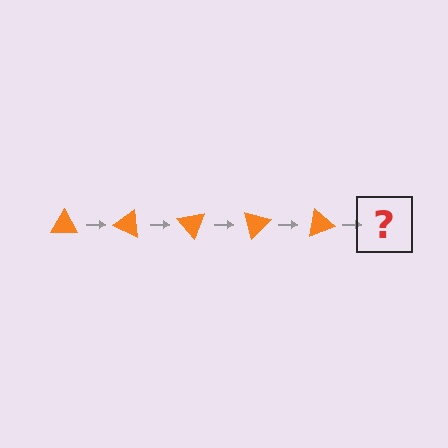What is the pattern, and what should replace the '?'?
The pattern is that the triangle rotates 25 degrees each step. The '?' should be an orange triangle rotated 125 degrees.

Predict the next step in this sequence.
The next step is an orange triangle rotated 125 degrees.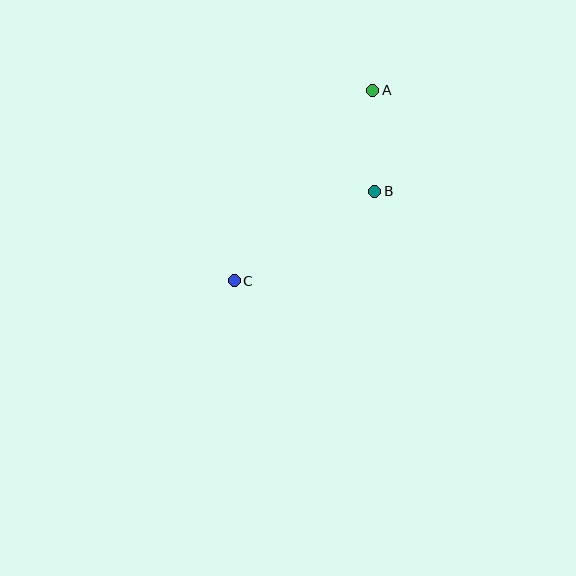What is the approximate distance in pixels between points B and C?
The distance between B and C is approximately 167 pixels.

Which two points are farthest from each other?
Points A and C are farthest from each other.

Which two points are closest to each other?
Points A and B are closest to each other.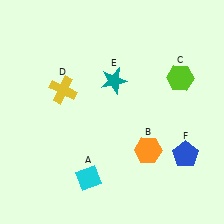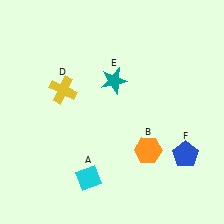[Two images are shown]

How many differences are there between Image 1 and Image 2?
There is 1 difference between the two images.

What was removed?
The lime hexagon (C) was removed in Image 2.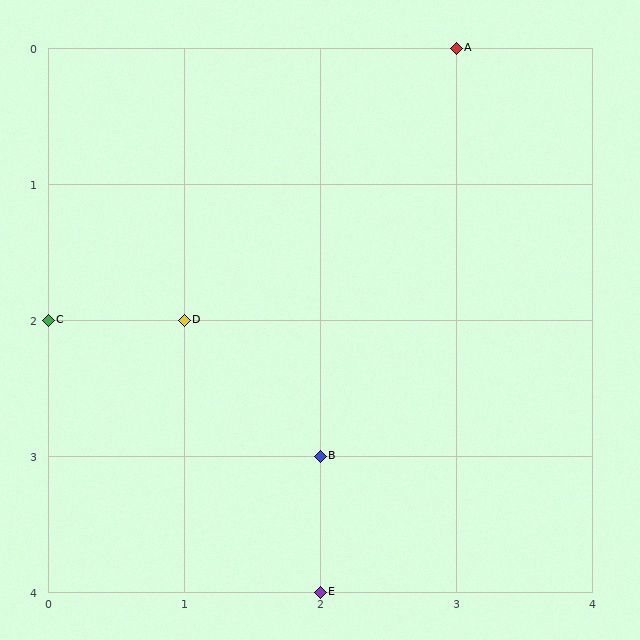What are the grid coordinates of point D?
Point D is at grid coordinates (1, 2).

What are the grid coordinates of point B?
Point B is at grid coordinates (2, 3).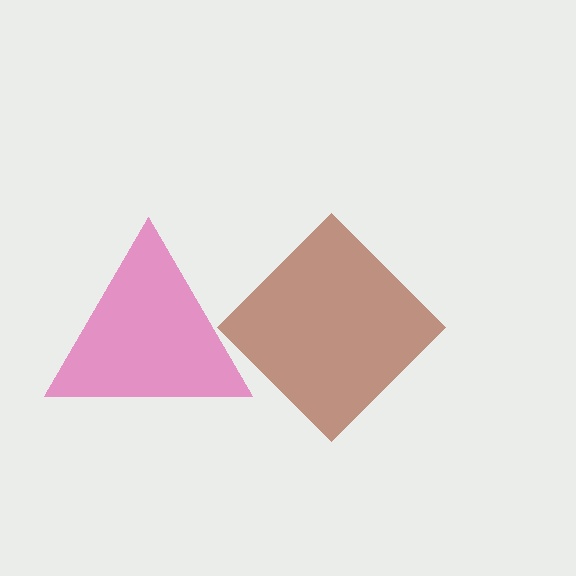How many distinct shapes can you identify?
There are 2 distinct shapes: a brown diamond, a pink triangle.